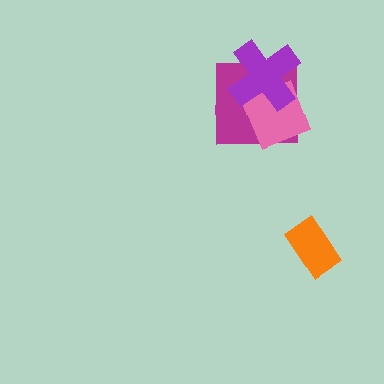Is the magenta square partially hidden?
Yes, it is partially covered by another shape.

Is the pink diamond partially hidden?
Yes, it is partially covered by another shape.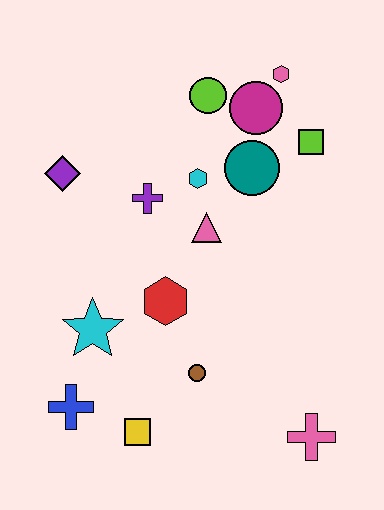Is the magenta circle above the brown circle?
Yes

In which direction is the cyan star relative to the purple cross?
The cyan star is below the purple cross.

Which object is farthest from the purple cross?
The pink cross is farthest from the purple cross.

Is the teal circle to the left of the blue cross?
No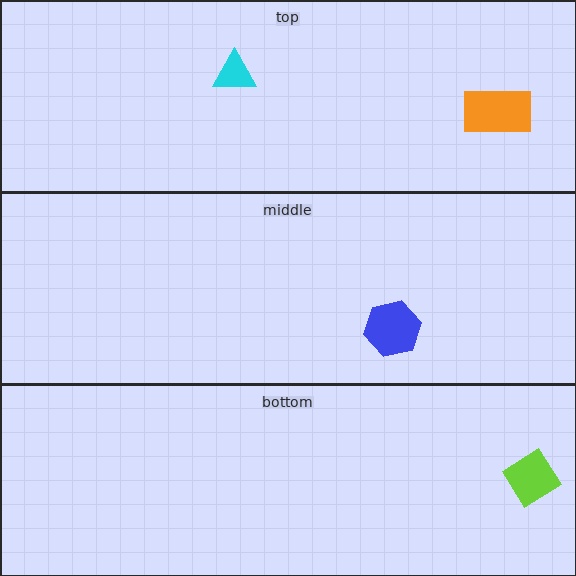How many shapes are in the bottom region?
1.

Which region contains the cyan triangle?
The top region.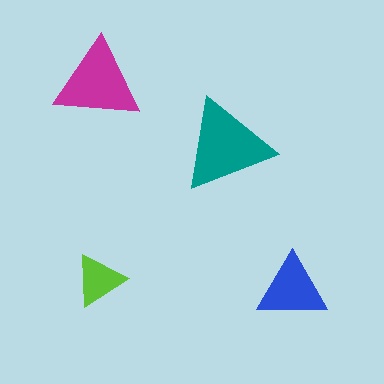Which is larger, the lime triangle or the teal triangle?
The teal one.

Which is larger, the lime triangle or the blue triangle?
The blue one.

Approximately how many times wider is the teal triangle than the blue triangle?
About 1.5 times wider.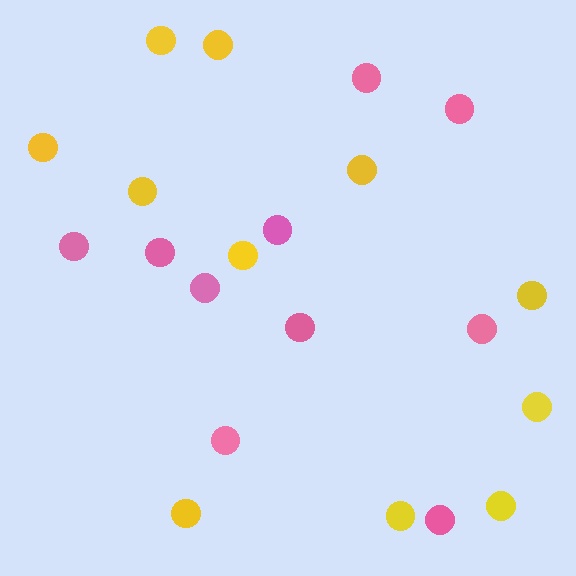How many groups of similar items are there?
There are 2 groups: one group of pink circles (10) and one group of yellow circles (11).